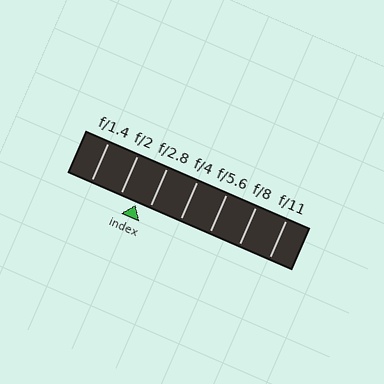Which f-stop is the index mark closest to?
The index mark is closest to f/2.8.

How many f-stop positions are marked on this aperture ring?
There are 7 f-stop positions marked.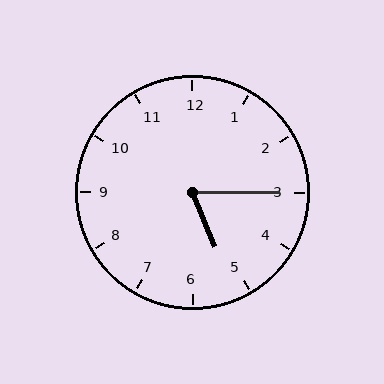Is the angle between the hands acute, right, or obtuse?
It is acute.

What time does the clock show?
5:15.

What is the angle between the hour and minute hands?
Approximately 68 degrees.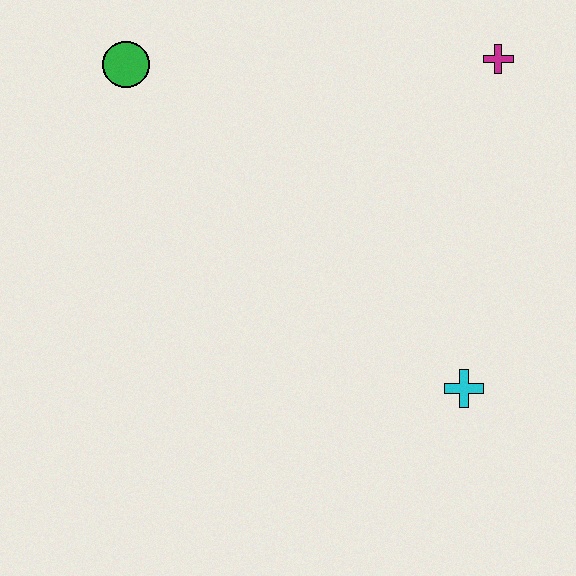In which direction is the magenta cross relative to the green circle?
The magenta cross is to the right of the green circle.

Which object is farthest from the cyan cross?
The green circle is farthest from the cyan cross.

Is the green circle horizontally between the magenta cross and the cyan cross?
No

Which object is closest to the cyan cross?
The magenta cross is closest to the cyan cross.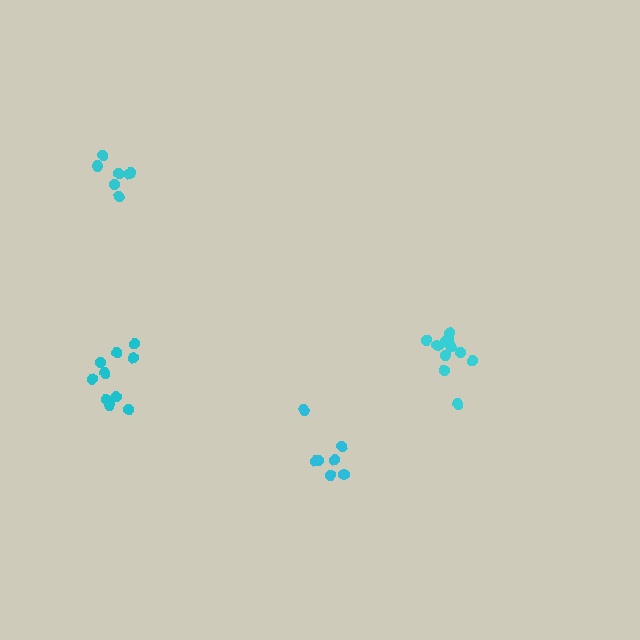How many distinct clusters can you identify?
There are 4 distinct clusters.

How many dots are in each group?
Group 1: 7 dots, Group 2: 7 dots, Group 3: 10 dots, Group 4: 12 dots (36 total).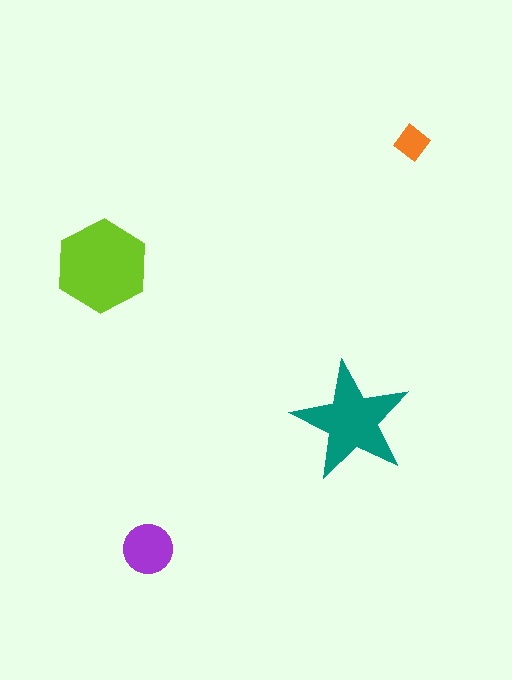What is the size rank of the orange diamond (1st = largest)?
4th.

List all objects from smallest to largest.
The orange diamond, the purple circle, the teal star, the lime hexagon.